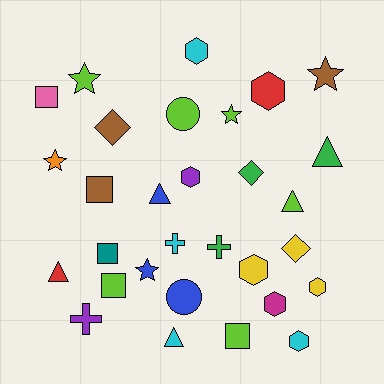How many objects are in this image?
There are 30 objects.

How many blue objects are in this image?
There are 3 blue objects.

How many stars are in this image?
There are 5 stars.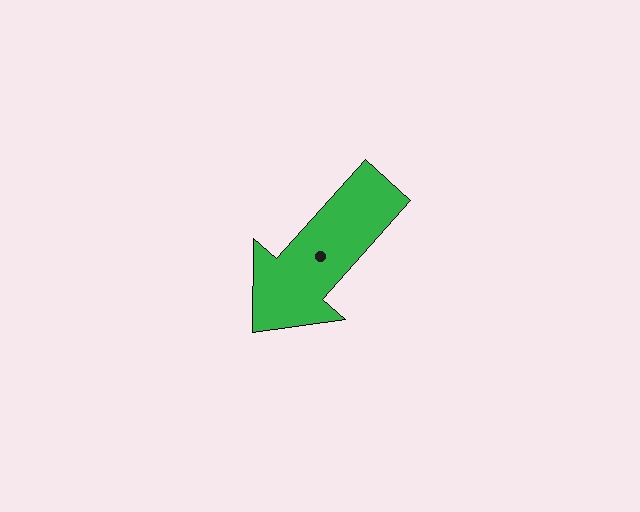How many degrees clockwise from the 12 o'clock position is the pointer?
Approximately 222 degrees.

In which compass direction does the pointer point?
Southwest.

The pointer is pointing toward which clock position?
Roughly 7 o'clock.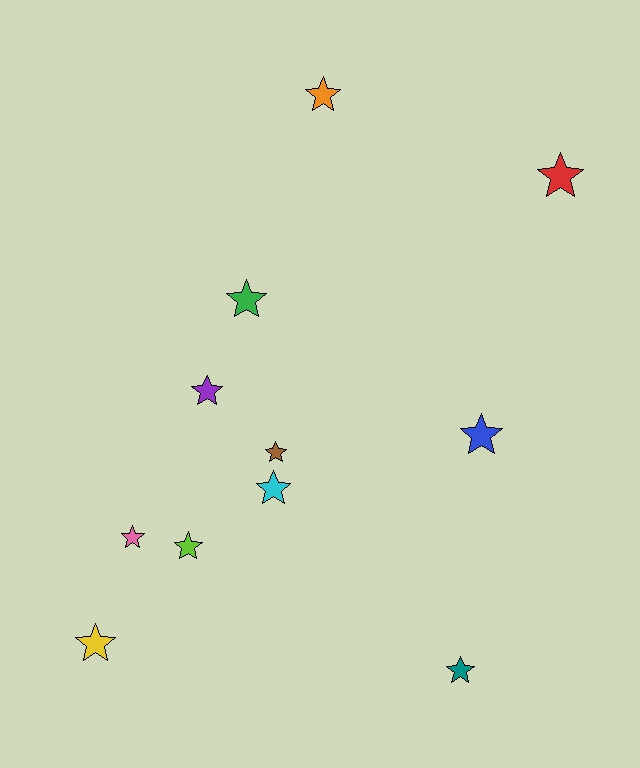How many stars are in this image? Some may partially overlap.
There are 11 stars.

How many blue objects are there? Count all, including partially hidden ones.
There is 1 blue object.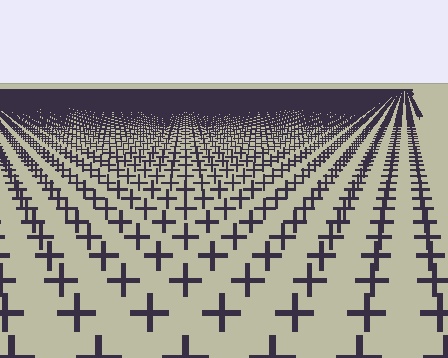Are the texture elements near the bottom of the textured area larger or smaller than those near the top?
Larger. Near the bottom, elements are closer to the viewer and appear at a bigger on-screen size.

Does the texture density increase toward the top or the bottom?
Density increases toward the top.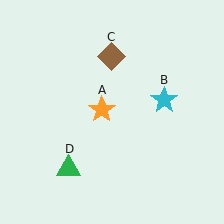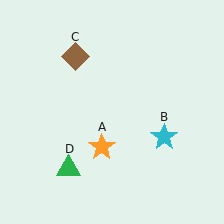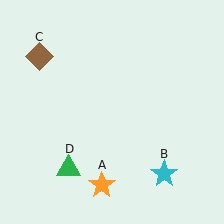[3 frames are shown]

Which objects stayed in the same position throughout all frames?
Green triangle (object D) remained stationary.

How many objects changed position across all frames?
3 objects changed position: orange star (object A), cyan star (object B), brown diamond (object C).